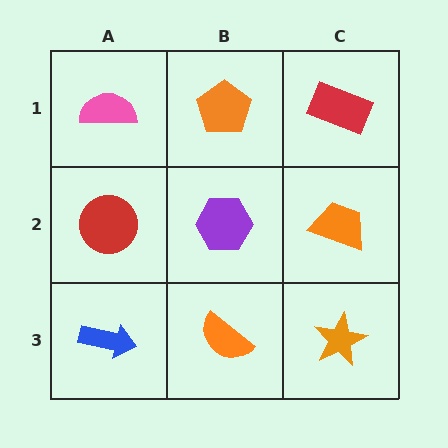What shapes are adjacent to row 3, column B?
A purple hexagon (row 2, column B), a blue arrow (row 3, column A), an orange star (row 3, column C).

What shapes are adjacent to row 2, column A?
A pink semicircle (row 1, column A), a blue arrow (row 3, column A), a purple hexagon (row 2, column B).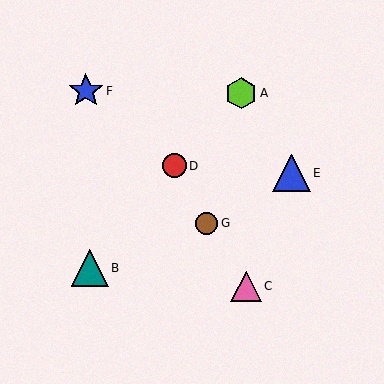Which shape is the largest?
The blue triangle (labeled E) is the largest.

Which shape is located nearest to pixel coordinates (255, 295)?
The pink triangle (labeled C) at (246, 286) is nearest to that location.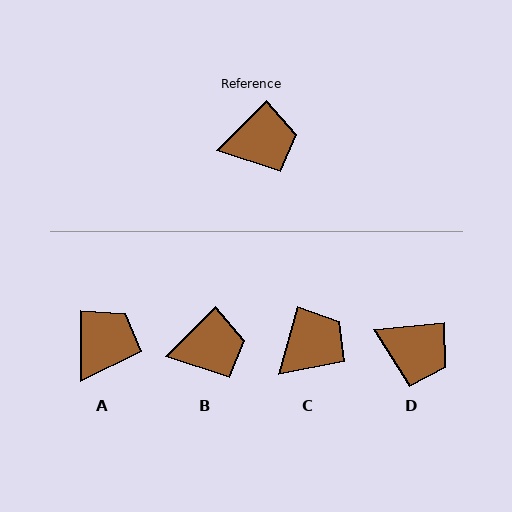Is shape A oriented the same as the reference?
No, it is off by about 45 degrees.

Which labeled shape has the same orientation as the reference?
B.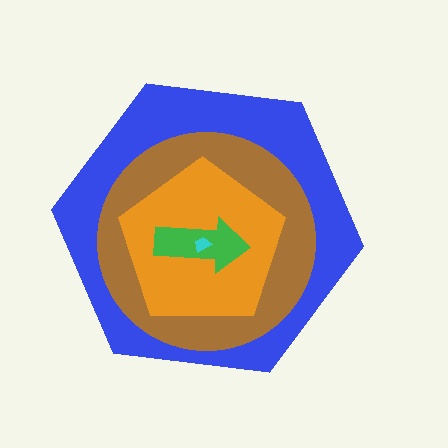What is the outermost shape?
The blue hexagon.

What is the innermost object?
The cyan trapezoid.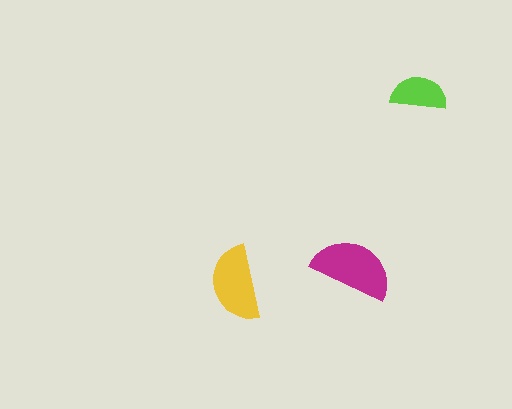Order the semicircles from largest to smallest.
the magenta one, the yellow one, the lime one.